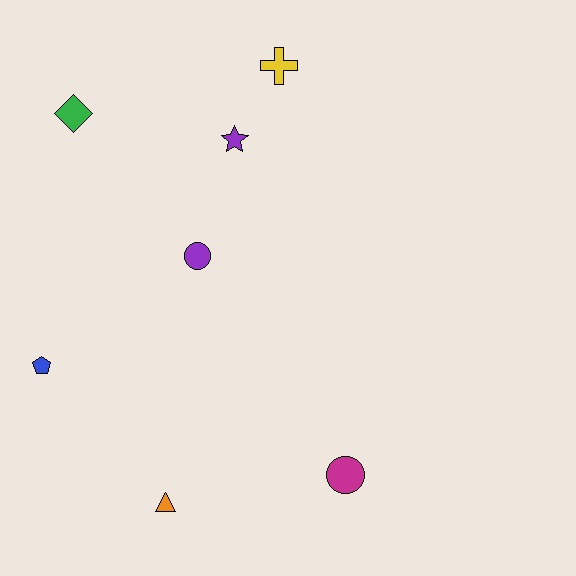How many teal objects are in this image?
There are no teal objects.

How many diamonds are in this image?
There is 1 diamond.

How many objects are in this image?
There are 7 objects.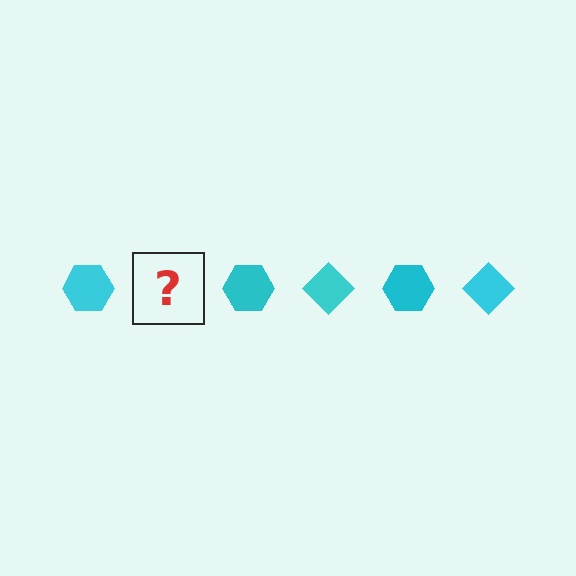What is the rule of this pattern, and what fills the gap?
The rule is that the pattern cycles through hexagon, diamond shapes in cyan. The gap should be filled with a cyan diamond.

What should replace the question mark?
The question mark should be replaced with a cyan diamond.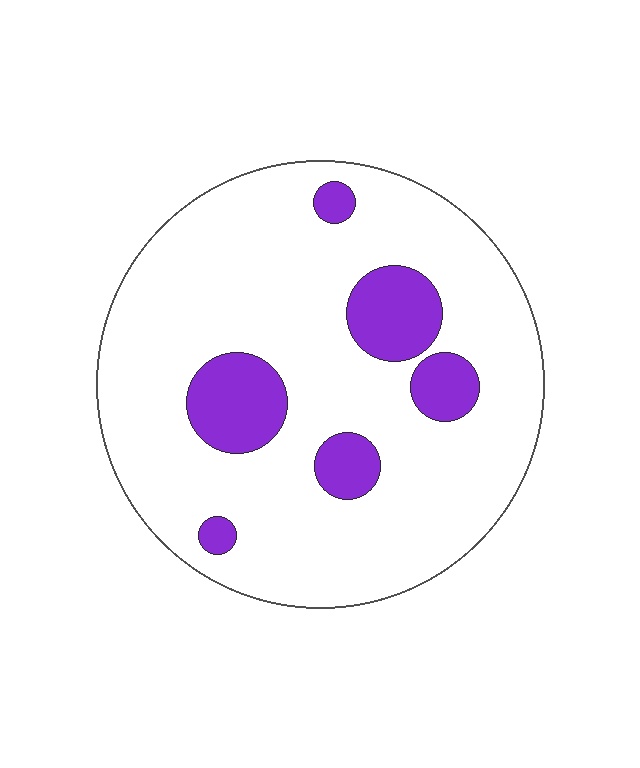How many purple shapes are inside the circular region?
6.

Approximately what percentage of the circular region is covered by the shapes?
Approximately 15%.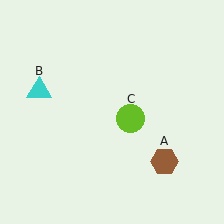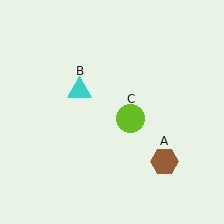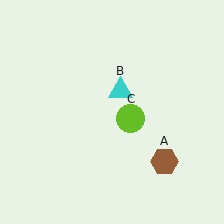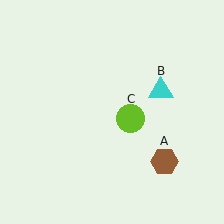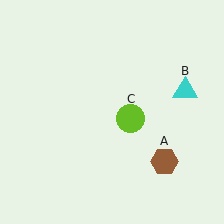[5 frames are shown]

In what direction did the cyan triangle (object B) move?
The cyan triangle (object B) moved right.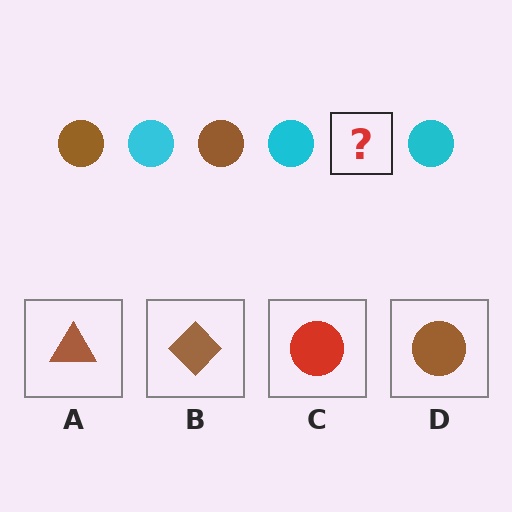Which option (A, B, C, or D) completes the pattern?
D.